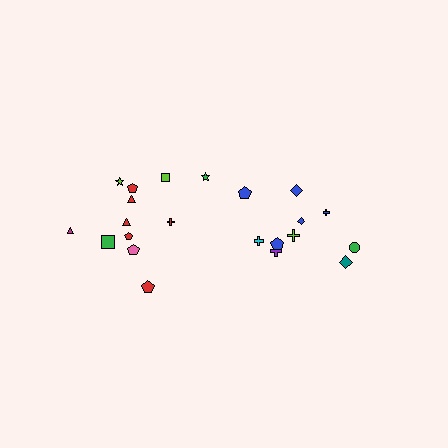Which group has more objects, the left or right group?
The left group.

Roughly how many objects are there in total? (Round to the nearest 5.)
Roughly 20 objects in total.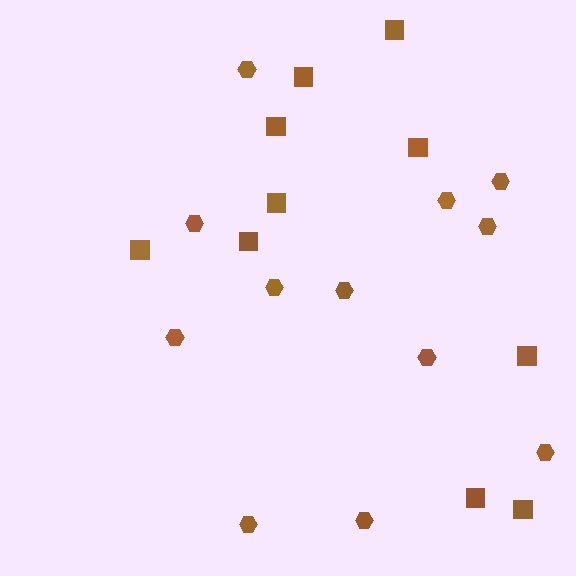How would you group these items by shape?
There are 2 groups: one group of hexagons (12) and one group of squares (10).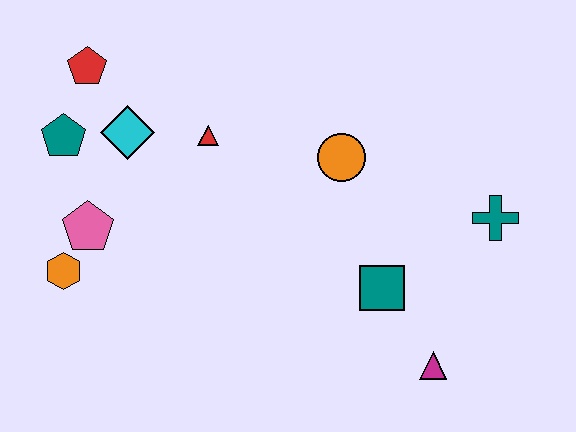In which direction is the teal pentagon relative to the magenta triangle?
The teal pentagon is to the left of the magenta triangle.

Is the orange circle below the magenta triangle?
No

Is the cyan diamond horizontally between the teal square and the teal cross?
No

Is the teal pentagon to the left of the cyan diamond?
Yes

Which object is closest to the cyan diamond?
The teal pentagon is closest to the cyan diamond.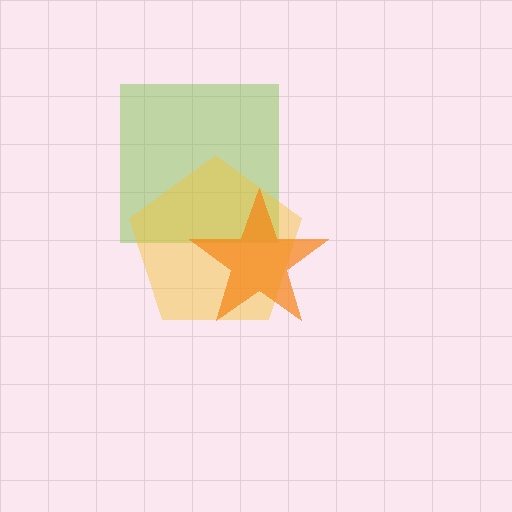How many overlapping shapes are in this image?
There are 3 overlapping shapes in the image.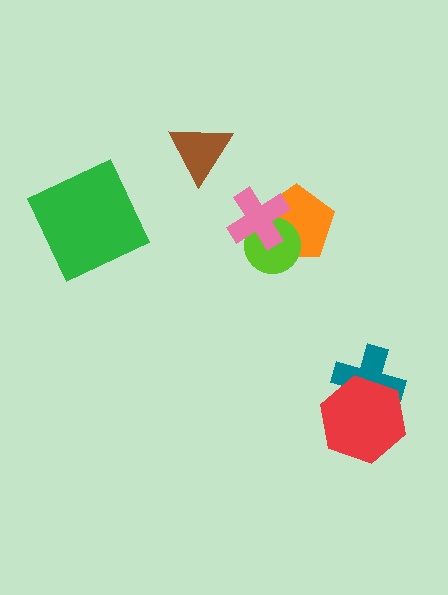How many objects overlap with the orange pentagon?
2 objects overlap with the orange pentagon.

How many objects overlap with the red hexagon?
1 object overlaps with the red hexagon.